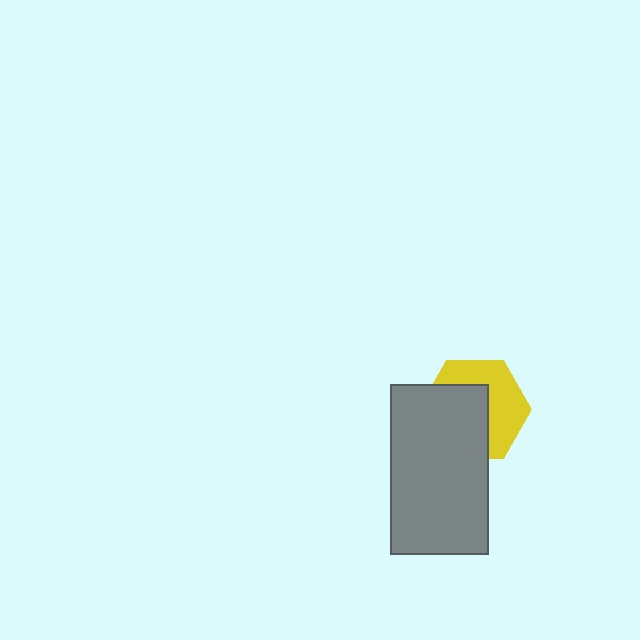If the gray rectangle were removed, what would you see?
You would see the complete yellow hexagon.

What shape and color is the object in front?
The object in front is a gray rectangle.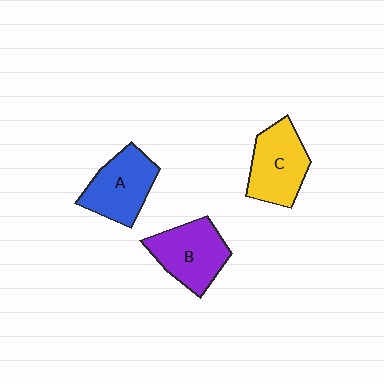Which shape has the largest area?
Shape C (yellow).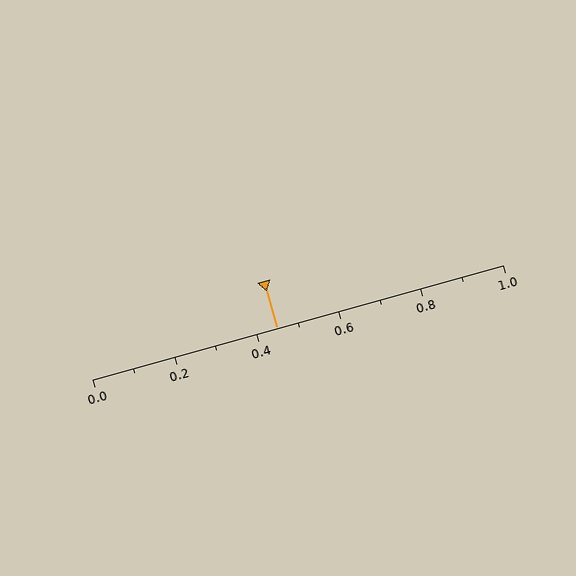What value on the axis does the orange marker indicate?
The marker indicates approximately 0.45.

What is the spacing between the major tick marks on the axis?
The major ticks are spaced 0.2 apart.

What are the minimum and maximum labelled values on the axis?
The axis runs from 0.0 to 1.0.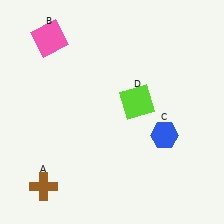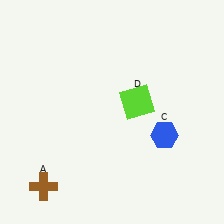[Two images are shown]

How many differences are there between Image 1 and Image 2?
There is 1 difference between the two images.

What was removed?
The pink square (B) was removed in Image 2.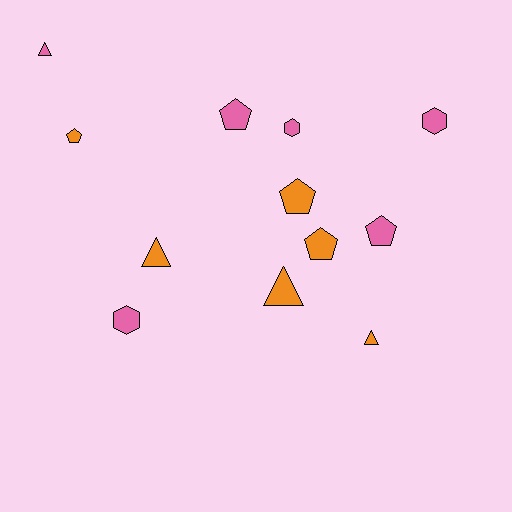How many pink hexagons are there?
There are 3 pink hexagons.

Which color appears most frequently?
Orange, with 6 objects.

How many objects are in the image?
There are 12 objects.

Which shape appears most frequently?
Pentagon, with 5 objects.